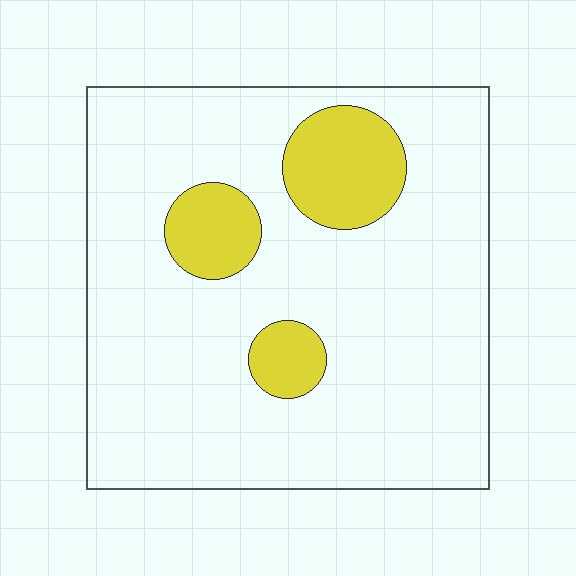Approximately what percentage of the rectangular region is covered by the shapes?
Approximately 15%.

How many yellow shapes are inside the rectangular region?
3.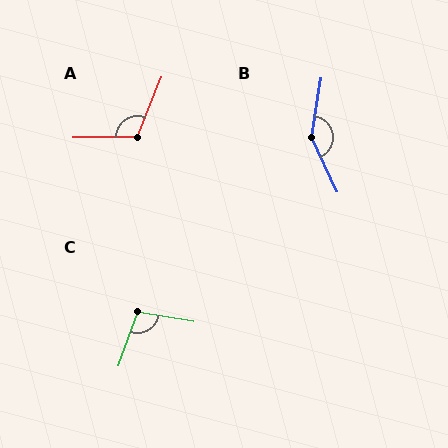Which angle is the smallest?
C, at approximately 100 degrees.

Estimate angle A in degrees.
Approximately 113 degrees.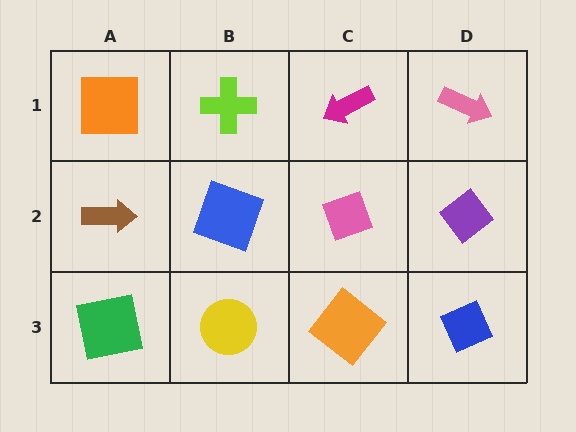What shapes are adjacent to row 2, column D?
A pink arrow (row 1, column D), a blue diamond (row 3, column D), a pink diamond (row 2, column C).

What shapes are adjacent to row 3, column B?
A blue square (row 2, column B), a green square (row 3, column A), an orange diamond (row 3, column C).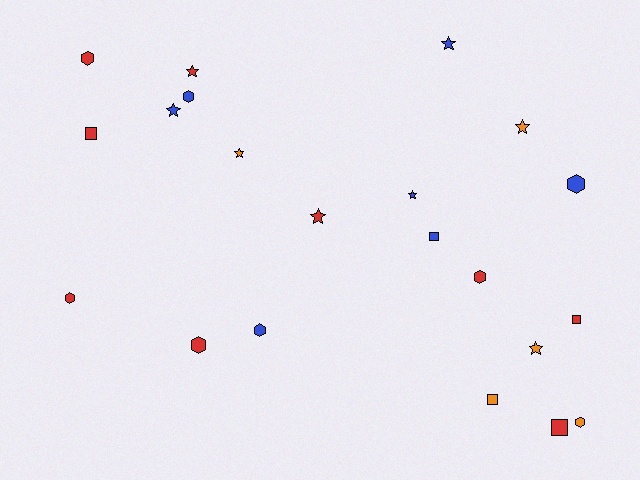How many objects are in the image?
There are 21 objects.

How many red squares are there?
There are 3 red squares.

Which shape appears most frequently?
Hexagon, with 8 objects.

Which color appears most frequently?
Red, with 9 objects.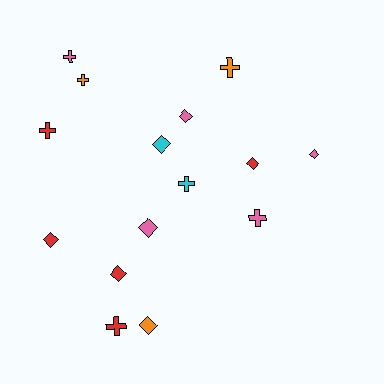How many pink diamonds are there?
There are 3 pink diamonds.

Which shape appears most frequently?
Diamond, with 8 objects.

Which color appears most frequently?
Red, with 5 objects.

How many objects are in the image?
There are 15 objects.